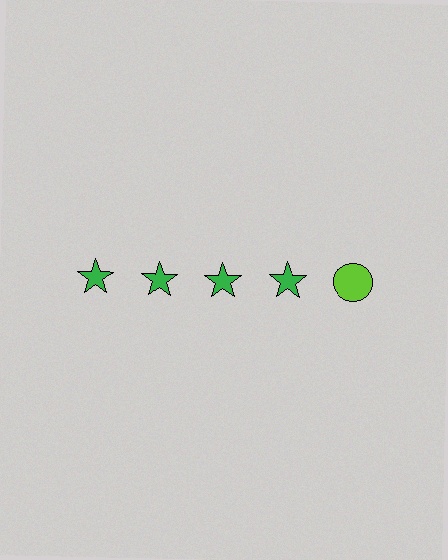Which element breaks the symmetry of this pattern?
The lime circle in the top row, rightmost column breaks the symmetry. All other shapes are green stars.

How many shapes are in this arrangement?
There are 5 shapes arranged in a grid pattern.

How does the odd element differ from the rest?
It differs in both color (lime instead of green) and shape (circle instead of star).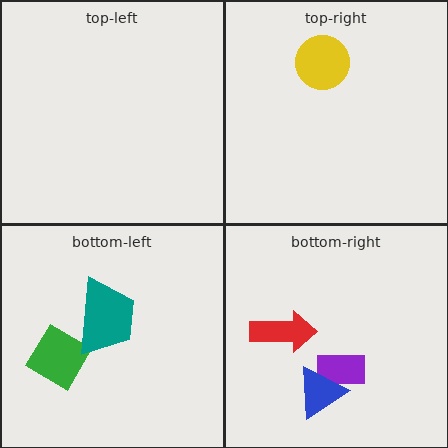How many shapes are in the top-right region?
1.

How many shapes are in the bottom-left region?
2.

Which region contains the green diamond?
The bottom-left region.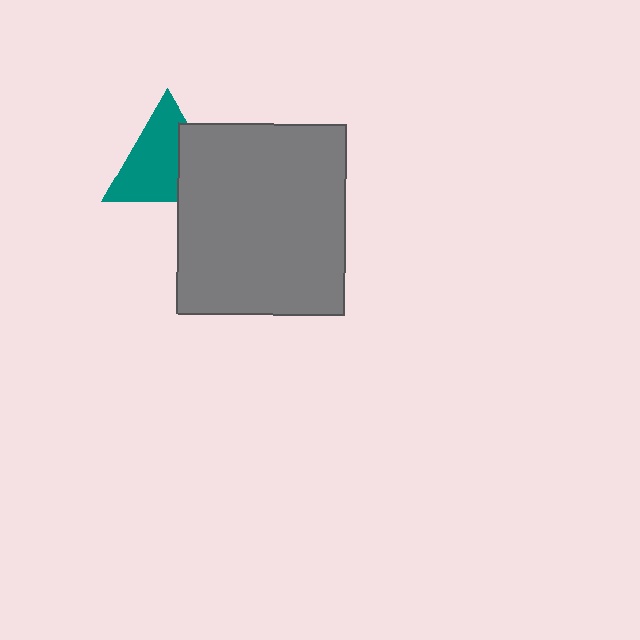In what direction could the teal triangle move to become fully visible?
The teal triangle could move left. That would shift it out from behind the gray rectangle entirely.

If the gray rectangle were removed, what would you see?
You would see the complete teal triangle.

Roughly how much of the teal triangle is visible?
About half of it is visible (roughly 65%).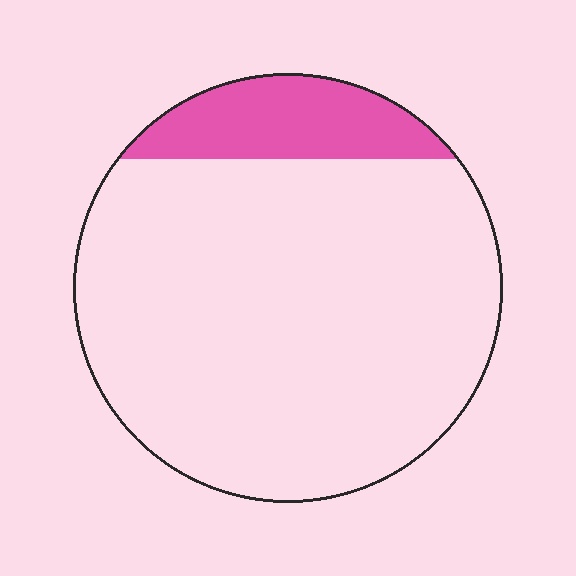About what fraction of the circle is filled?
About one eighth (1/8).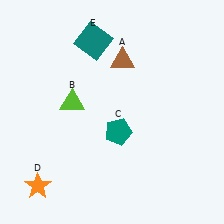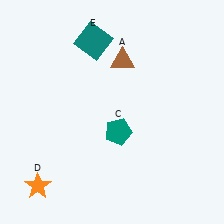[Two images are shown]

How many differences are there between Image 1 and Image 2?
There is 1 difference between the two images.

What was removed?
The lime triangle (B) was removed in Image 2.